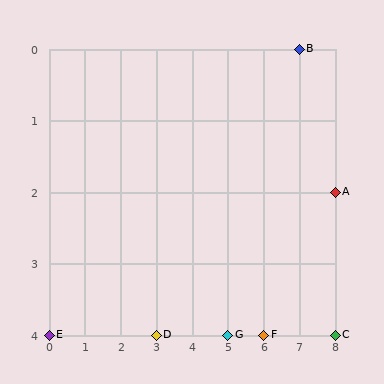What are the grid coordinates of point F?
Point F is at grid coordinates (6, 4).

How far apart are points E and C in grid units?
Points E and C are 8 columns apart.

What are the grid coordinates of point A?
Point A is at grid coordinates (8, 2).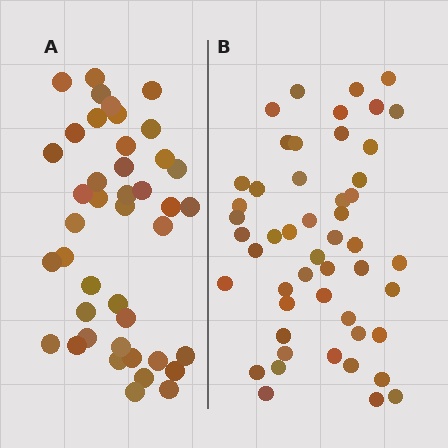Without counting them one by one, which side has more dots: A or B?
Region B (the right region) has more dots.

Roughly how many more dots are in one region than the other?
Region B has roughly 8 or so more dots than region A.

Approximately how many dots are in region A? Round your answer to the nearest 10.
About 40 dots. (The exact count is 42, which rounds to 40.)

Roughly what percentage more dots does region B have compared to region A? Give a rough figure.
About 20% more.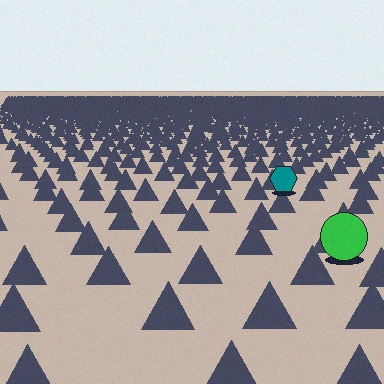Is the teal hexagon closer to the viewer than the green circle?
No. The green circle is closer — you can tell from the texture gradient: the ground texture is coarser near it.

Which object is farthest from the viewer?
The teal hexagon is farthest from the viewer. It appears smaller and the ground texture around it is denser.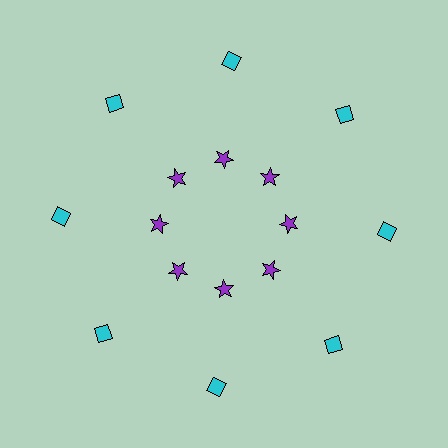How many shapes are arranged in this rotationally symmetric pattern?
There are 16 shapes, arranged in 8 groups of 2.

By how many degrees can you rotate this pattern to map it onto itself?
The pattern maps onto itself every 45 degrees of rotation.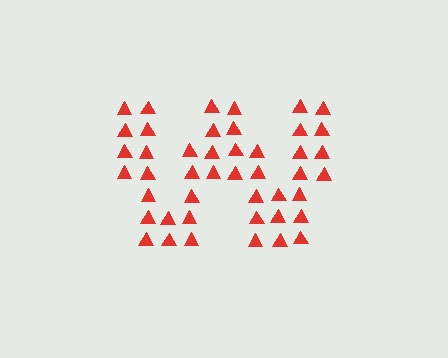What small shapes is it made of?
It is made of small triangles.